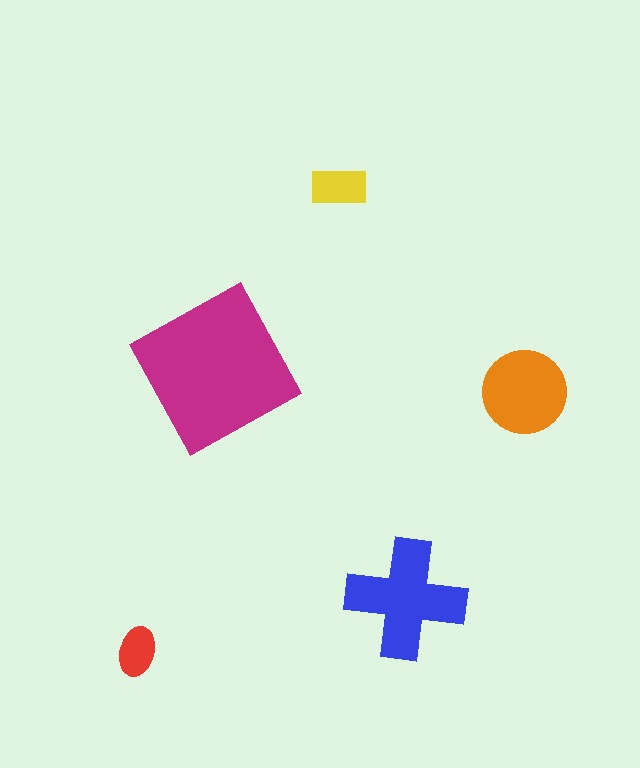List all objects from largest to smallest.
The magenta square, the blue cross, the orange circle, the yellow rectangle, the red ellipse.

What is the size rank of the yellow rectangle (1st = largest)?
4th.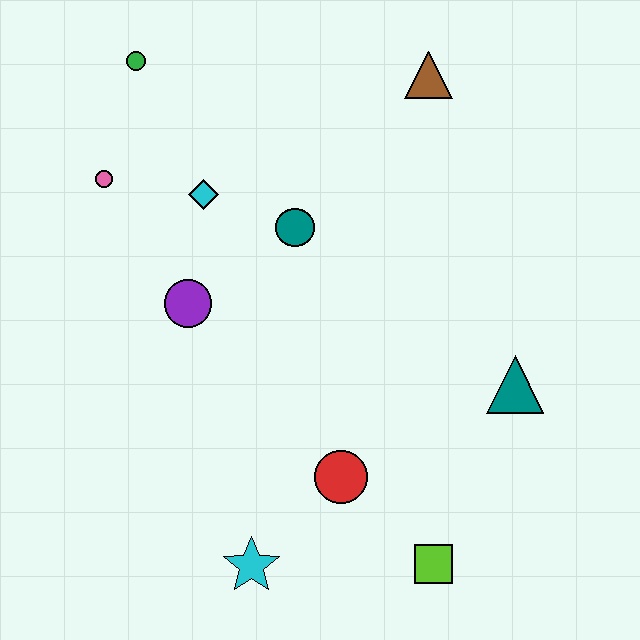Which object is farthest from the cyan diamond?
The lime square is farthest from the cyan diamond.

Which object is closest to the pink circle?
The cyan diamond is closest to the pink circle.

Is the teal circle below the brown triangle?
Yes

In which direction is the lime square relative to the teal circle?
The lime square is below the teal circle.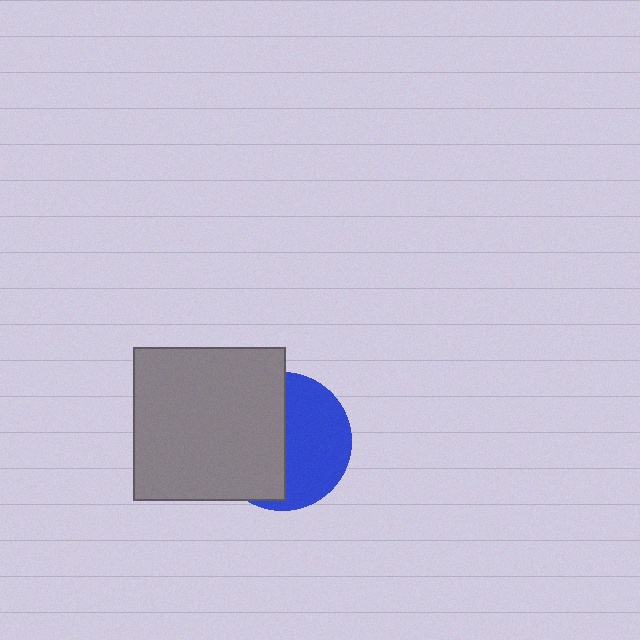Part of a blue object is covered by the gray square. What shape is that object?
It is a circle.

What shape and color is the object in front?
The object in front is a gray square.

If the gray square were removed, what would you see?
You would see the complete blue circle.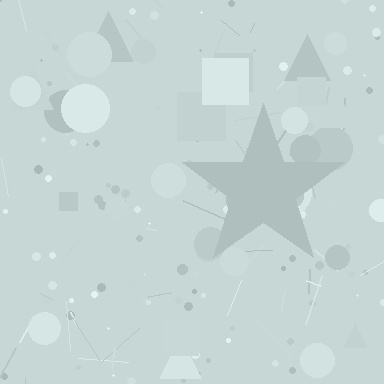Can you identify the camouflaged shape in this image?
The camouflaged shape is a star.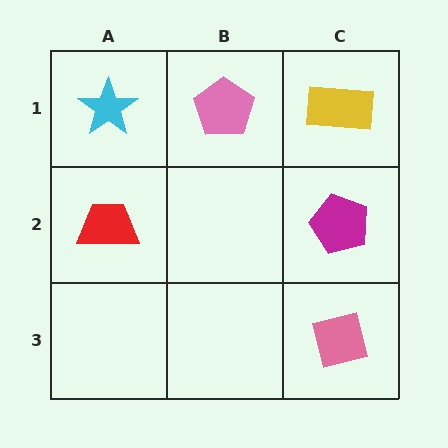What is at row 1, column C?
A yellow rectangle.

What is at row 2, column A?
A red trapezoid.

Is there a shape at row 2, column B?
No, that cell is empty.